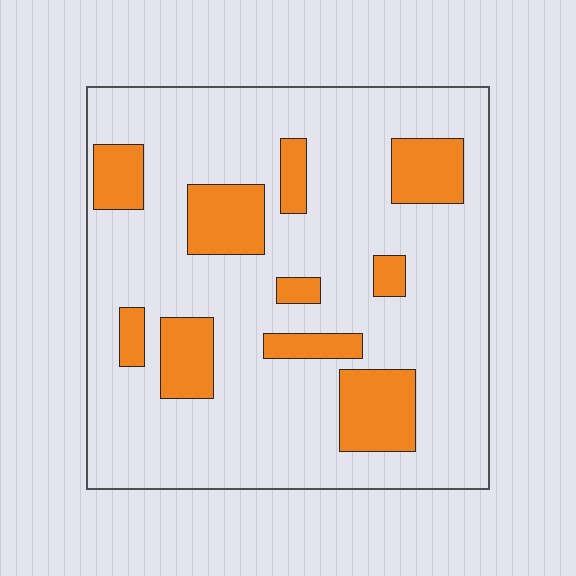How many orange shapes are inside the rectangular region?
10.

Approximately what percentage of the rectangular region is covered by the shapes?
Approximately 20%.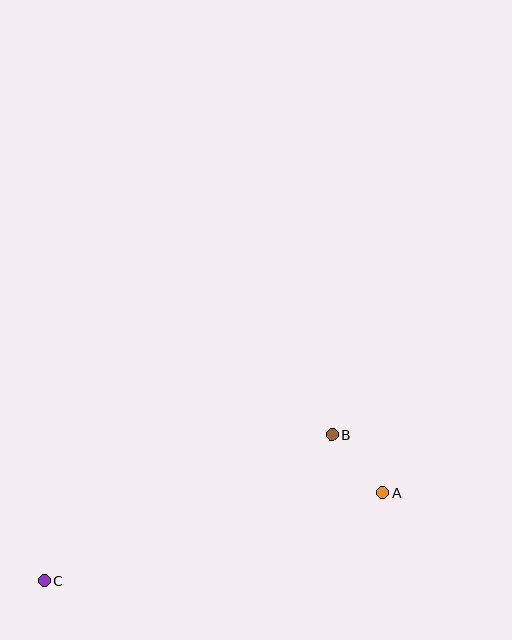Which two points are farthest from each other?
Points A and C are farthest from each other.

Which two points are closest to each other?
Points A and B are closest to each other.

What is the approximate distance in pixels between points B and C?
The distance between B and C is approximately 322 pixels.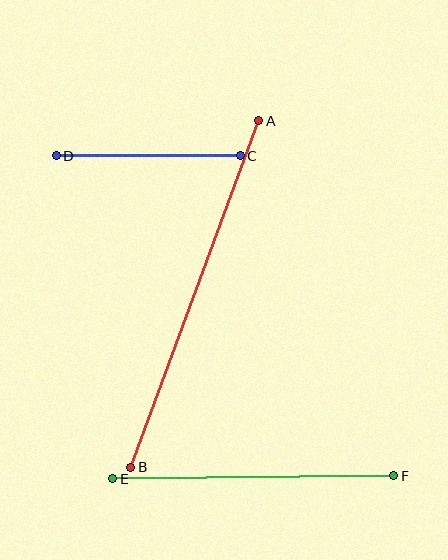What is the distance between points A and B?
The distance is approximately 369 pixels.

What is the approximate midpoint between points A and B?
The midpoint is at approximately (195, 294) pixels.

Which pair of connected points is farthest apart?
Points A and B are farthest apart.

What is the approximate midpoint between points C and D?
The midpoint is at approximately (148, 156) pixels.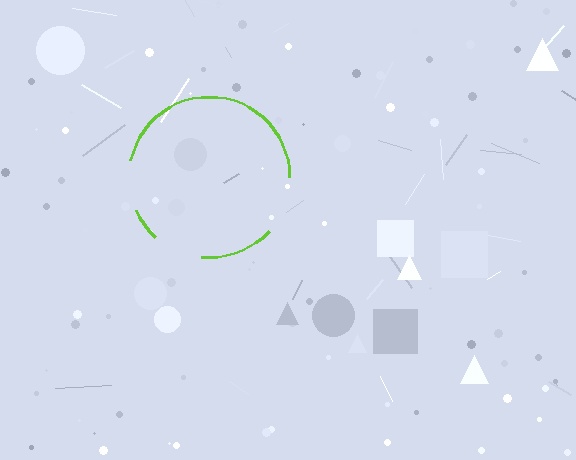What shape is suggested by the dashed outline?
The dashed outline suggests a circle.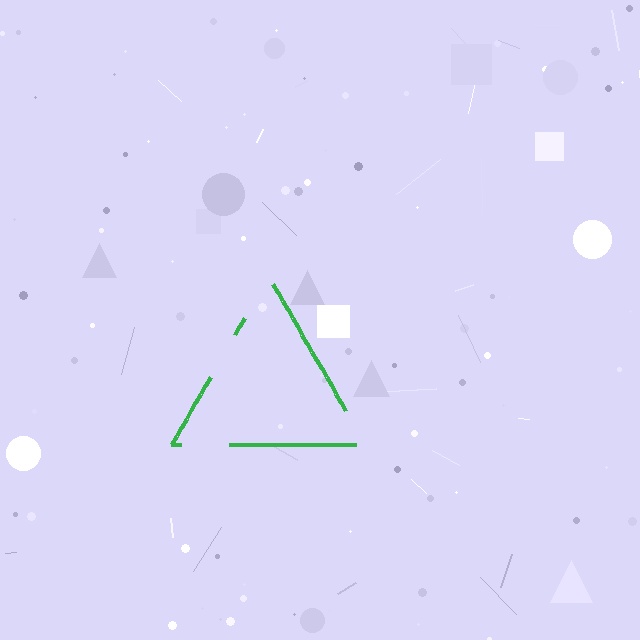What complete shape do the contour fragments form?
The contour fragments form a triangle.